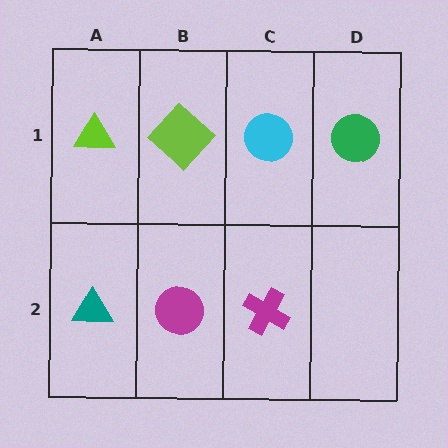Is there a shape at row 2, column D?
No, that cell is empty.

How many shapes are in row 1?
4 shapes.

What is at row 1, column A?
A lime triangle.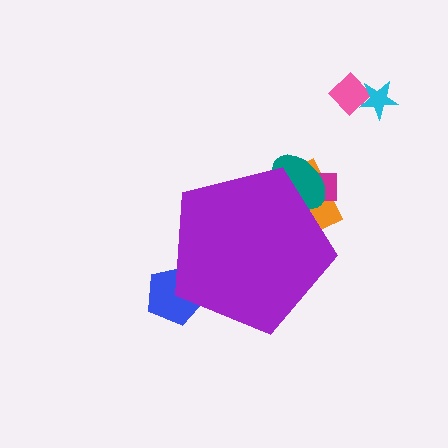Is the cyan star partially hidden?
No, the cyan star is fully visible.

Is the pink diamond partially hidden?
No, the pink diamond is fully visible.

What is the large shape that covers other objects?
A purple pentagon.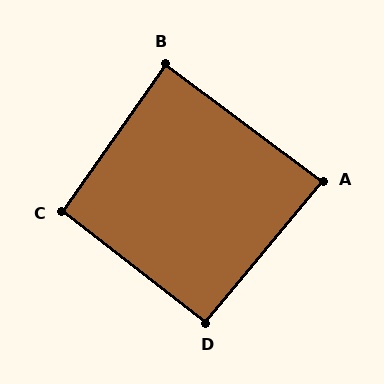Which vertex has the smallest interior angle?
A, at approximately 87 degrees.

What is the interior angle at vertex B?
Approximately 88 degrees (approximately right).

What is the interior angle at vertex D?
Approximately 92 degrees (approximately right).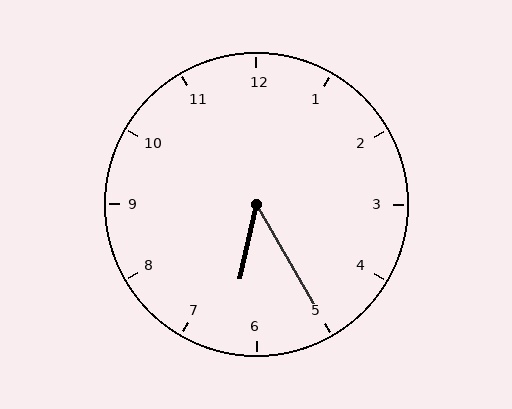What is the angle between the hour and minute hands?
Approximately 42 degrees.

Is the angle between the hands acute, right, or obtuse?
It is acute.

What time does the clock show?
6:25.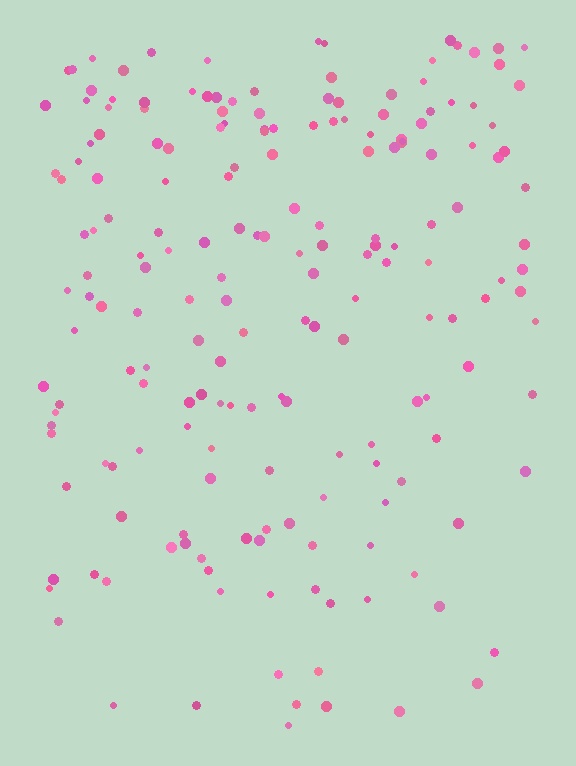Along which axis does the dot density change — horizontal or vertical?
Vertical.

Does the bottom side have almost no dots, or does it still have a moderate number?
Still a moderate number, just noticeably fewer than the top.